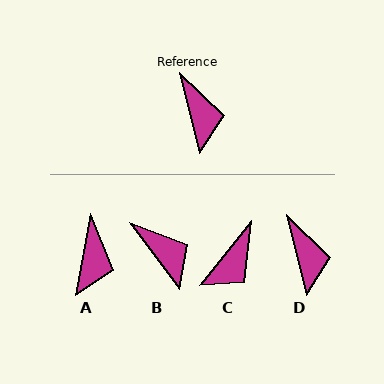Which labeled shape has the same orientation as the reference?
D.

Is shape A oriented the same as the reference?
No, it is off by about 24 degrees.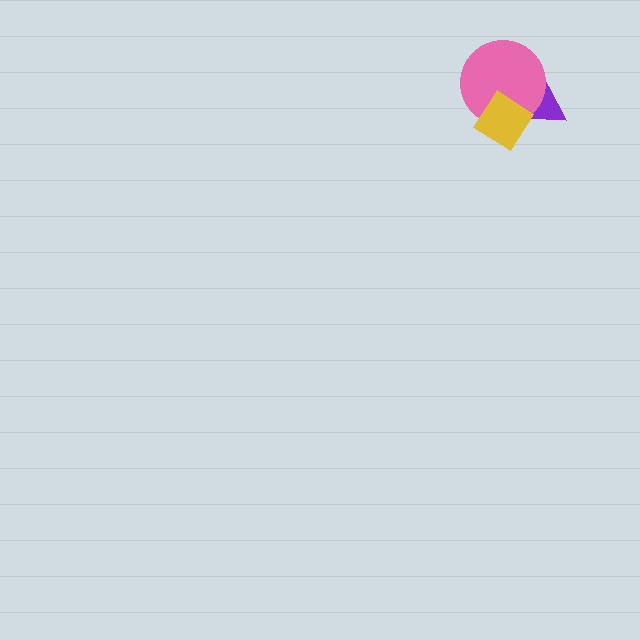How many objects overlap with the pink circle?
2 objects overlap with the pink circle.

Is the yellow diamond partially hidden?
No, no other shape covers it.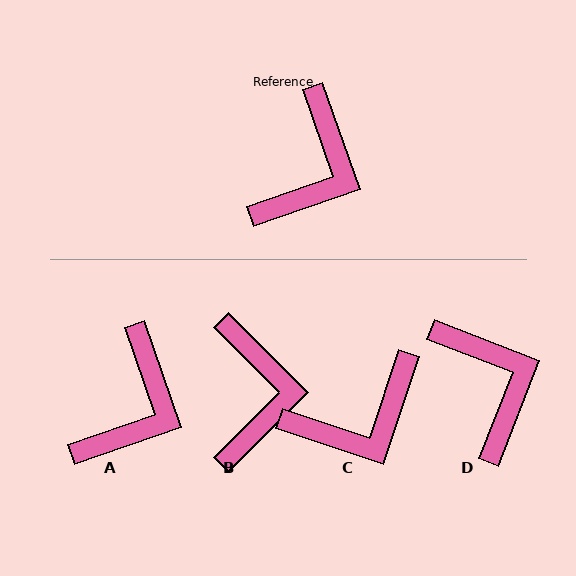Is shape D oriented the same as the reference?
No, it is off by about 50 degrees.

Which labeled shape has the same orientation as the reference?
A.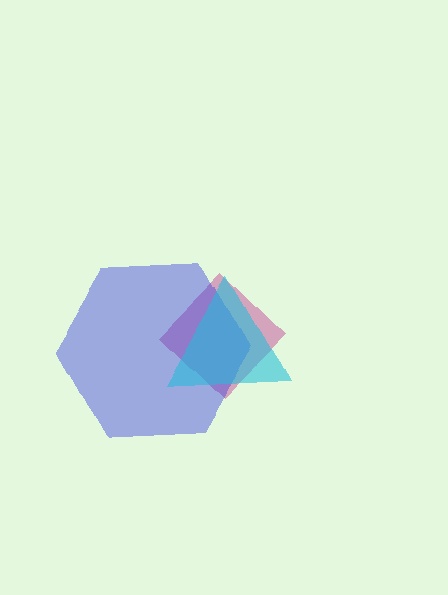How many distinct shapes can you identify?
There are 3 distinct shapes: a magenta diamond, a blue hexagon, a cyan triangle.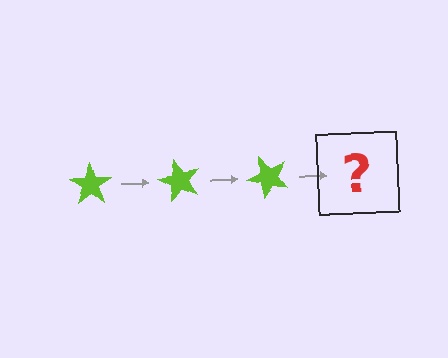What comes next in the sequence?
The next element should be a lime star rotated 180 degrees.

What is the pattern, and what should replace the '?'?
The pattern is that the star rotates 60 degrees each step. The '?' should be a lime star rotated 180 degrees.